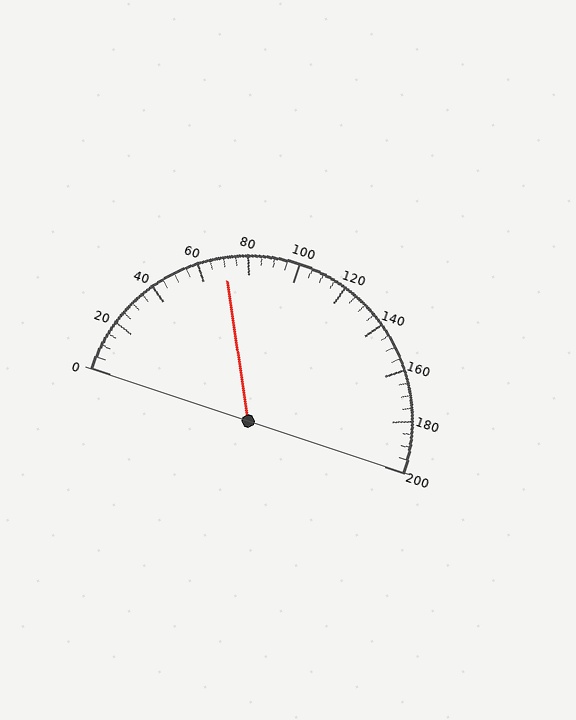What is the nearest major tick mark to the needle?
The nearest major tick mark is 80.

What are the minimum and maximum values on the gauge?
The gauge ranges from 0 to 200.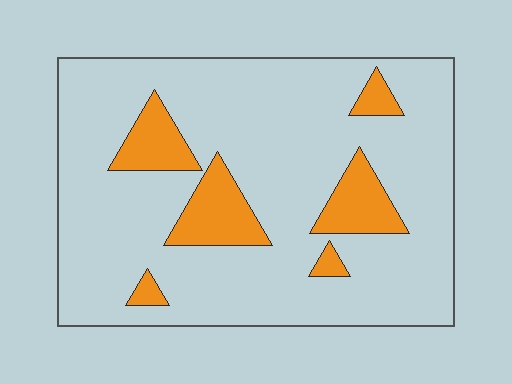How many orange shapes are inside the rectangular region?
6.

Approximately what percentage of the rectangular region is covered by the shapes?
Approximately 15%.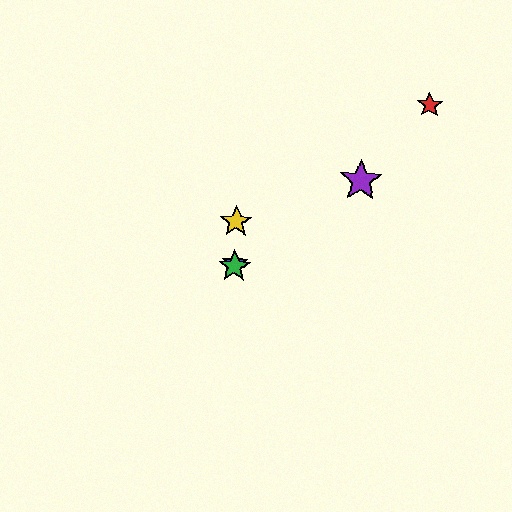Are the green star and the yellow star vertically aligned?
Yes, both are at x≈234.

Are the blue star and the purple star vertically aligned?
No, the blue star is at x≈234 and the purple star is at x≈361.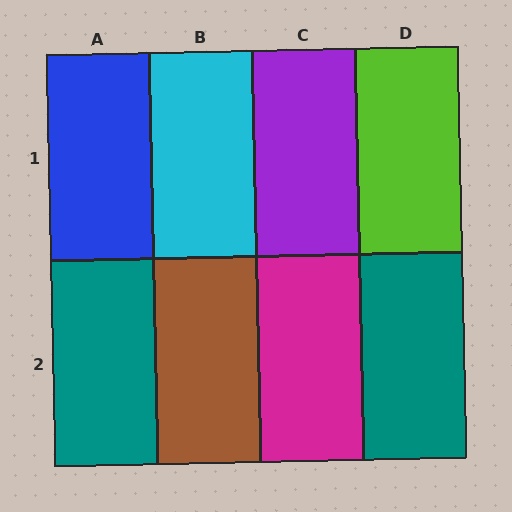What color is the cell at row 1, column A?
Blue.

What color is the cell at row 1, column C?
Purple.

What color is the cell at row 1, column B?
Cyan.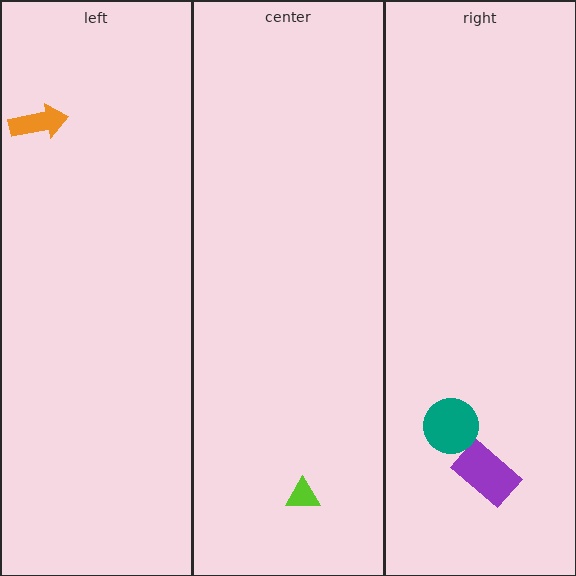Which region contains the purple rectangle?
The right region.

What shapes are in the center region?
The lime triangle.